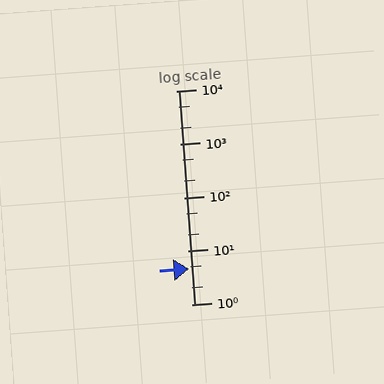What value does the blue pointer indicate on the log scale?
The pointer indicates approximately 4.6.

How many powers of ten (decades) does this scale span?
The scale spans 4 decades, from 1 to 10000.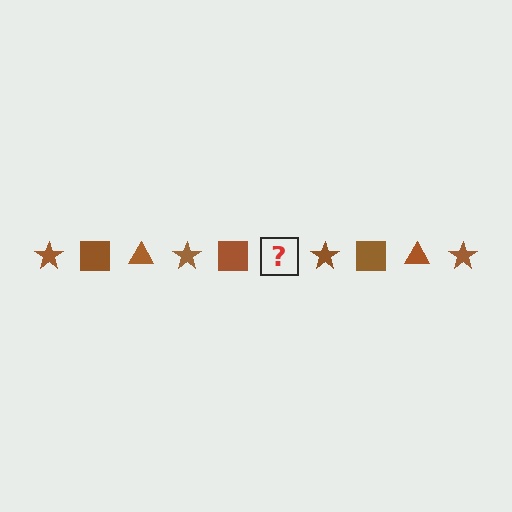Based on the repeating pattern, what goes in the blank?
The blank should be a brown triangle.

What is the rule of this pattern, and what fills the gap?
The rule is that the pattern cycles through star, square, triangle shapes in brown. The gap should be filled with a brown triangle.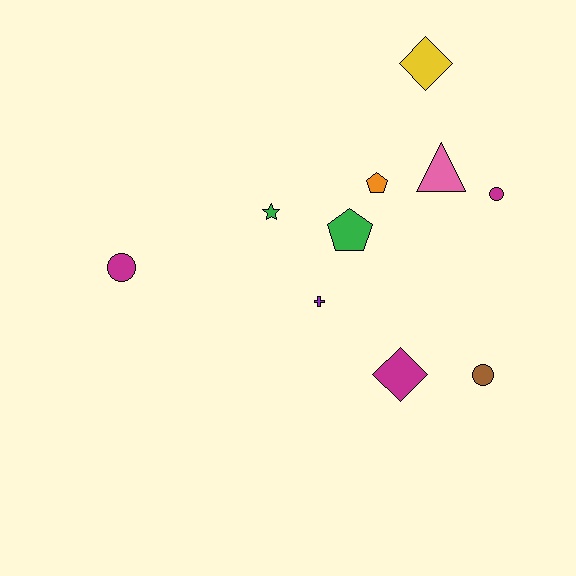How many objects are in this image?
There are 10 objects.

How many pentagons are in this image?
There are 2 pentagons.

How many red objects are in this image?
There are no red objects.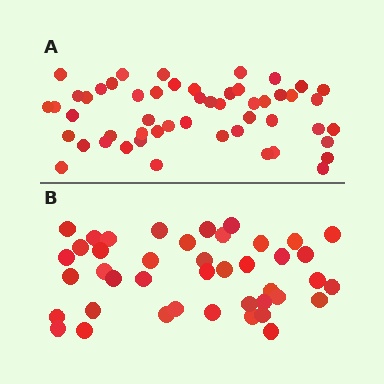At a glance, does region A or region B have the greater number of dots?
Region A (the top region) has more dots.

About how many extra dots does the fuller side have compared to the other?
Region A has roughly 10 or so more dots than region B.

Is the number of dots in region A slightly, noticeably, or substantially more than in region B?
Region A has only slightly more — the two regions are fairly close. The ratio is roughly 1.2 to 1.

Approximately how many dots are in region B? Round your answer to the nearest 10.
About 40 dots. (The exact count is 42, which rounds to 40.)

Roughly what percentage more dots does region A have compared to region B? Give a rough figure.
About 25% more.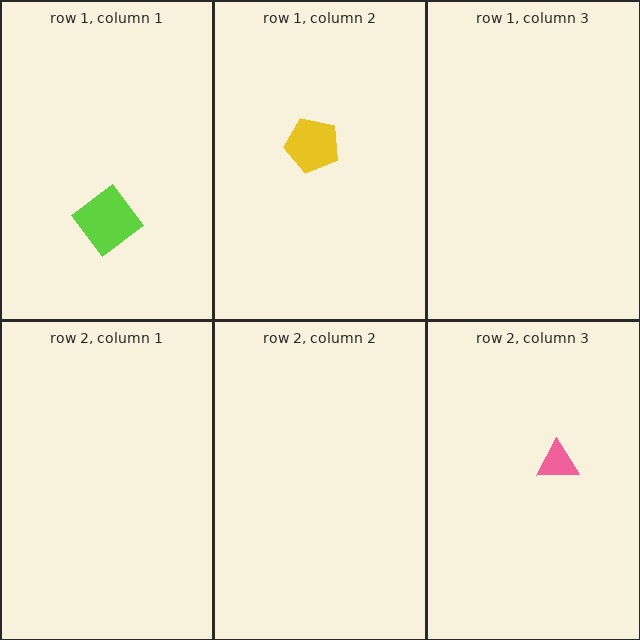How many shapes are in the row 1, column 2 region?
1.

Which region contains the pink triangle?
The row 2, column 3 region.